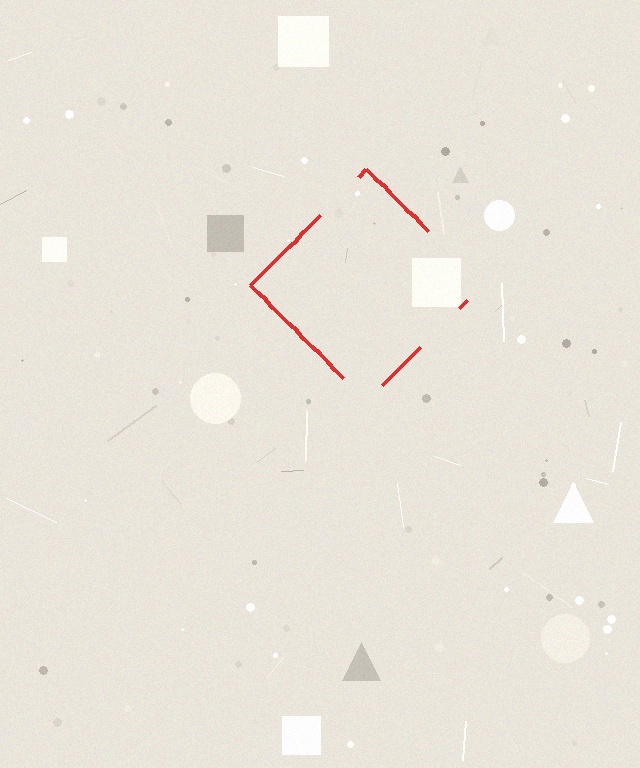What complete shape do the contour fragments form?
The contour fragments form a diamond.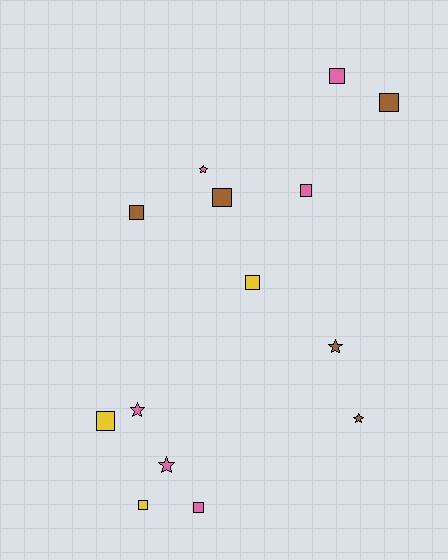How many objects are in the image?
There are 14 objects.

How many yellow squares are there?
There are 3 yellow squares.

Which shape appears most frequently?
Square, with 9 objects.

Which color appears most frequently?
Pink, with 6 objects.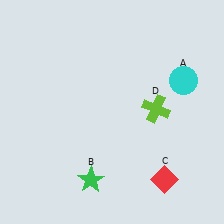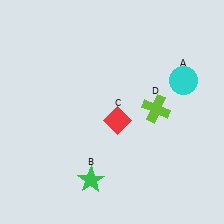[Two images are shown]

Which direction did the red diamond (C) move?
The red diamond (C) moved up.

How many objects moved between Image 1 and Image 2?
1 object moved between the two images.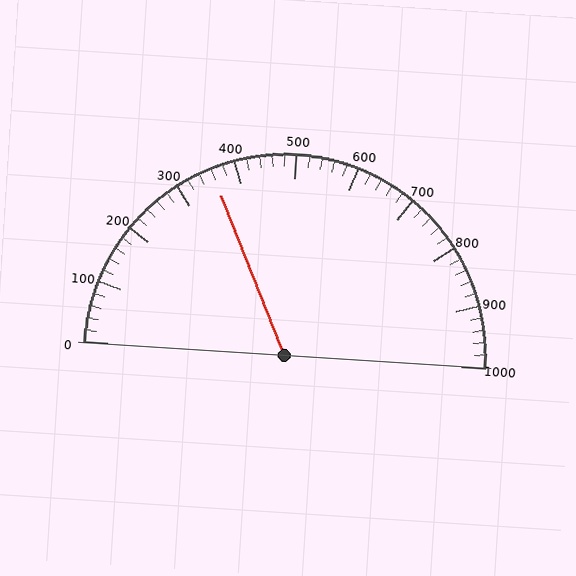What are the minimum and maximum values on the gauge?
The gauge ranges from 0 to 1000.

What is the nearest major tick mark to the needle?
The nearest major tick mark is 400.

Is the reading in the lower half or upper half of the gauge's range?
The reading is in the lower half of the range (0 to 1000).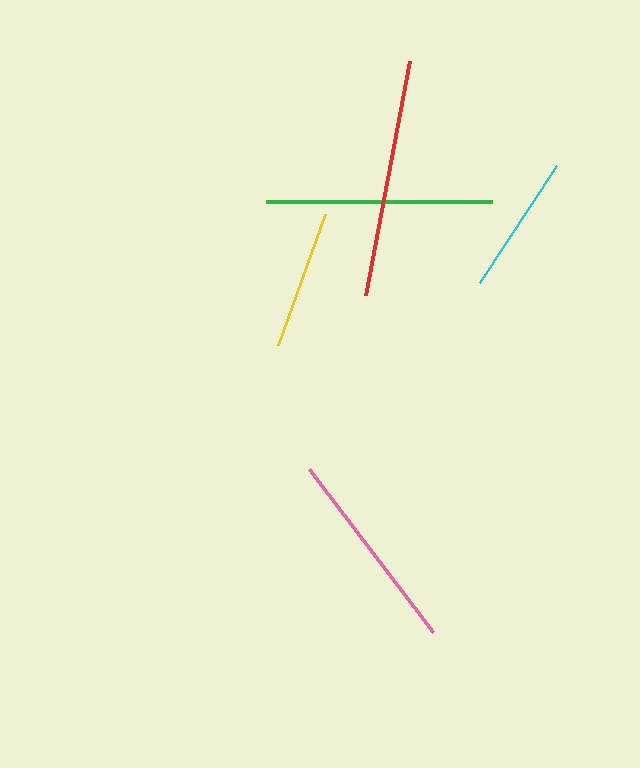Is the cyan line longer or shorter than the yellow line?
The cyan line is longer than the yellow line.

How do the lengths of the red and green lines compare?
The red and green lines are approximately the same length.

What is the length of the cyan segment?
The cyan segment is approximately 140 pixels long.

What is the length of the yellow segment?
The yellow segment is approximately 140 pixels long.